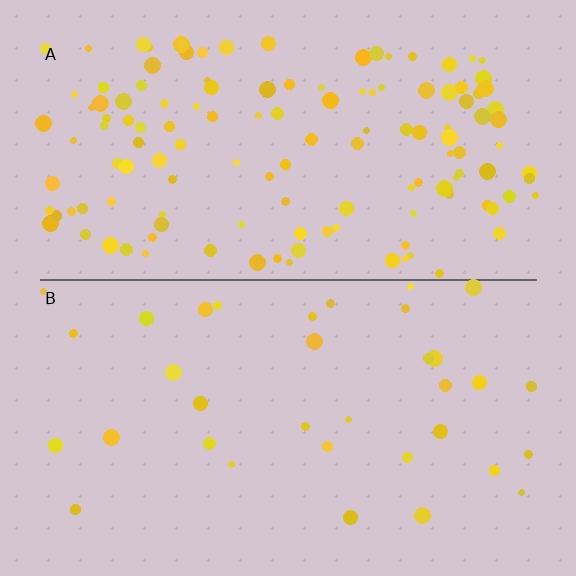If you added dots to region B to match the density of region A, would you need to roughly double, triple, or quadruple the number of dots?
Approximately quadruple.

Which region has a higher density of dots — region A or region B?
A (the top).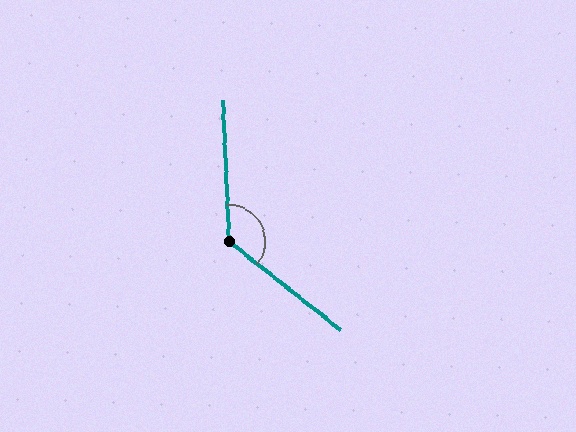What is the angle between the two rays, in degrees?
Approximately 131 degrees.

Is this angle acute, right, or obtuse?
It is obtuse.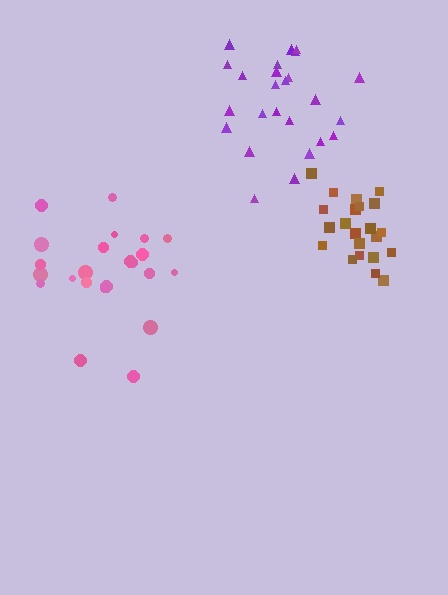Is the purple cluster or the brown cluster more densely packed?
Brown.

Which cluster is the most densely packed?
Brown.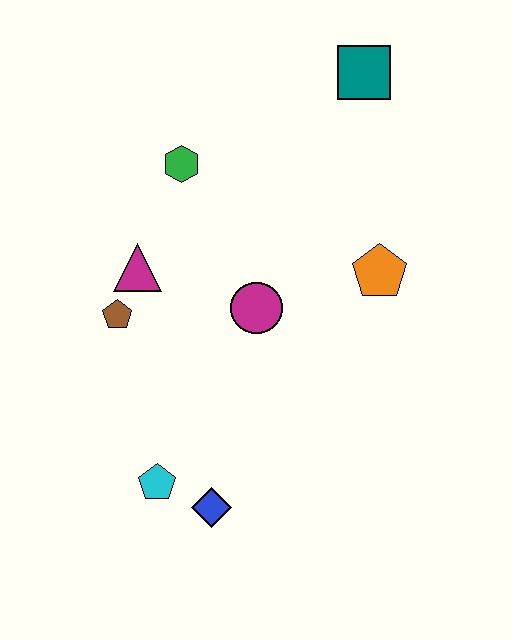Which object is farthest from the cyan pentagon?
The teal square is farthest from the cyan pentagon.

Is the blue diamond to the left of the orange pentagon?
Yes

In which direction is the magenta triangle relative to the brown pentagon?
The magenta triangle is above the brown pentagon.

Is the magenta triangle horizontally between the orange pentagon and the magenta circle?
No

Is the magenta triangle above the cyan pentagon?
Yes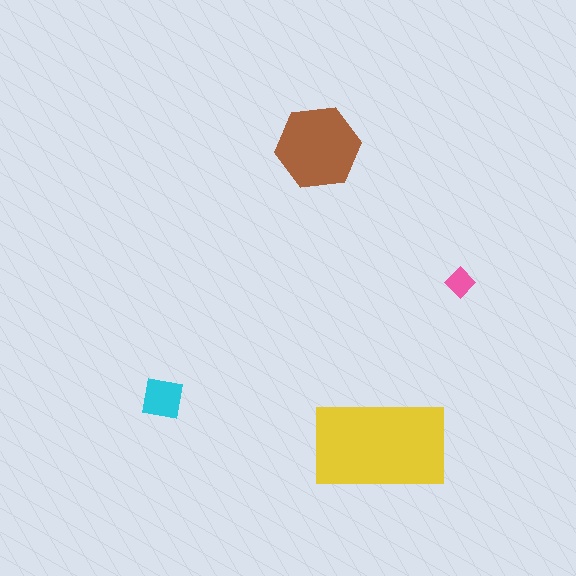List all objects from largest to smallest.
The yellow rectangle, the brown hexagon, the cyan square, the pink diamond.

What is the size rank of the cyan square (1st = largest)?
3rd.